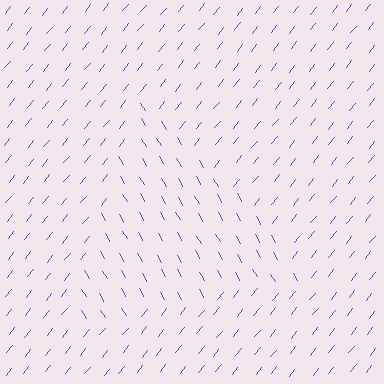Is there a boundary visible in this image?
Yes, there is a texture boundary formed by a change in line orientation.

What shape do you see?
I see a triangle.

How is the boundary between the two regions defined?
The boundary is defined purely by a change in line orientation (approximately 69 degrees difference). All lines are the same color and thickness.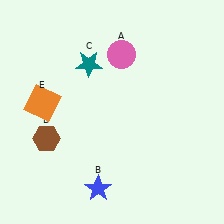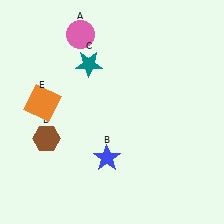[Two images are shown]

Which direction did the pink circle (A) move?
The pink circle (A) moved left.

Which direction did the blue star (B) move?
The blue star (B) moved up.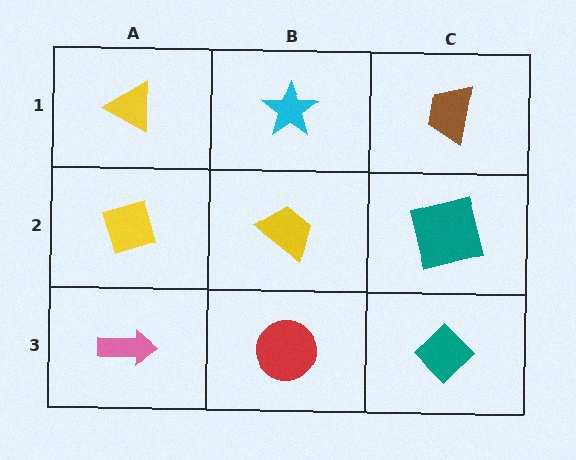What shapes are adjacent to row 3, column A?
A yellow diamond (row 2, column A), a red circle (row 3, column B).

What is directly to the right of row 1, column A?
A cyan star.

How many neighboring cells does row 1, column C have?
2.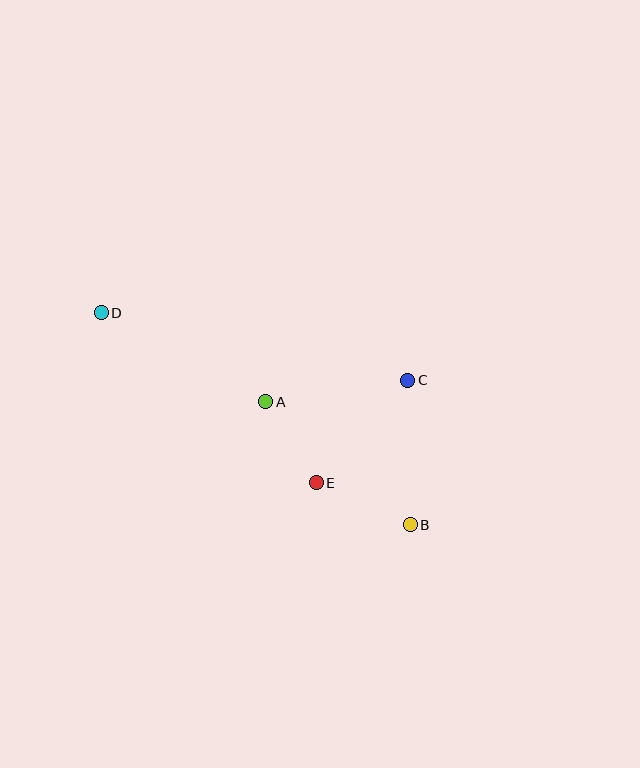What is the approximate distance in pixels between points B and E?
The distance between B and E is approximately 103 pixels.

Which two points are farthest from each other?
Points B and D are farthest from each other.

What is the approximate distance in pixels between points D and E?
The distance between D and E is approximately 274 pixels.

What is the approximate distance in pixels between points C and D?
The distance between C and D is approximately 314 pixels.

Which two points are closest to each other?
Points A and E are closest to each other.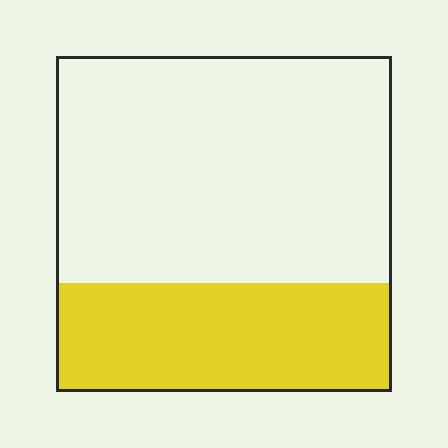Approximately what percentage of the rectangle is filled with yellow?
Approximately 30%.